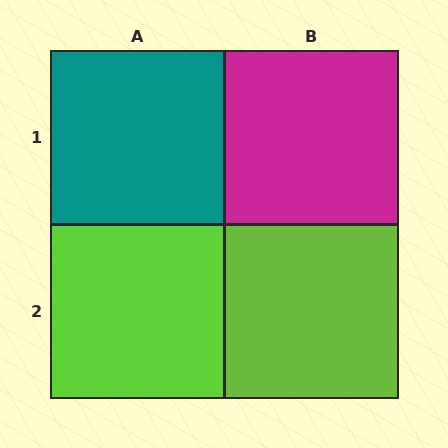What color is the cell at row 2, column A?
Lime.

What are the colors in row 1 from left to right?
Teal, magenta.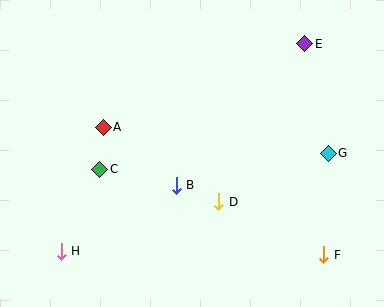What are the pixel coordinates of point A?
Point A is at (103, 127).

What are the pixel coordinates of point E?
Point E is at (305, 44).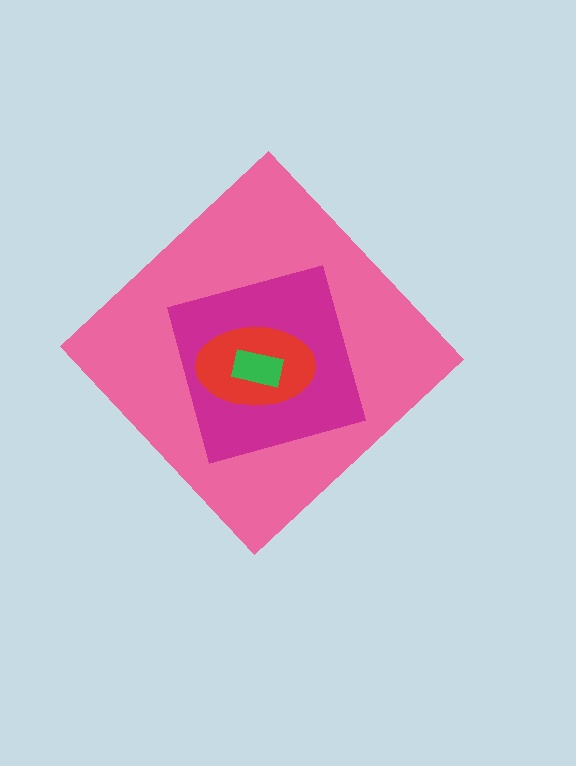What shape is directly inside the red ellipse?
The green rectangle.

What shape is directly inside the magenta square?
The red ellipse.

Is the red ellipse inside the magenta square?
Yes.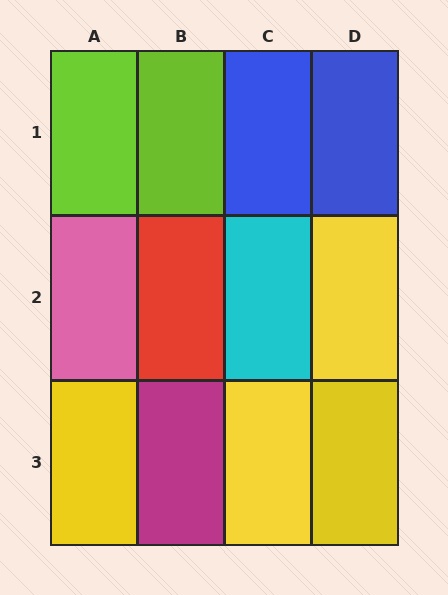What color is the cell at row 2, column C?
Cyan.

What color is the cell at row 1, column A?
Lime.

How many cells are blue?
2 cells are blue.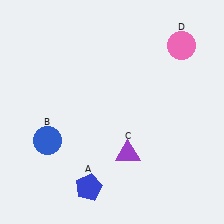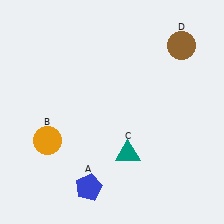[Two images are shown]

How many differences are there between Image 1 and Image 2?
There are 3 differences between the two images.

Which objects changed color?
B changed from blue to orange. C changed from purple to teal. D changed from pink to brown.